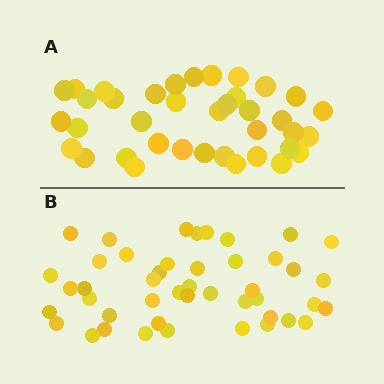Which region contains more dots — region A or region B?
Region B (the bottom region) has more dots.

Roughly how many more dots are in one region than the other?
Region B has roughly 8 or so more dots than region A.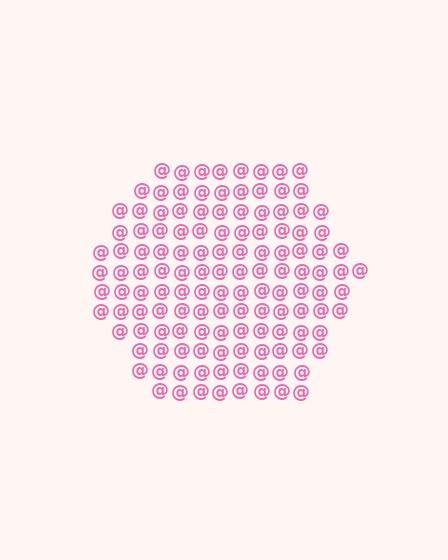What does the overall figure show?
The overall figure shows a hexagon.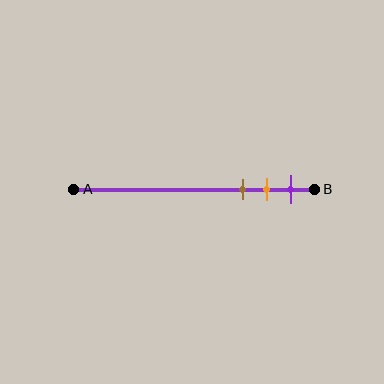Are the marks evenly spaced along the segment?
Yes, the marks are approximately evenly spaced.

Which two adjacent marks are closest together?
The orange and purple marks are the closest adjacent pair.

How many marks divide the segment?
There are 3 marks dividing the segment.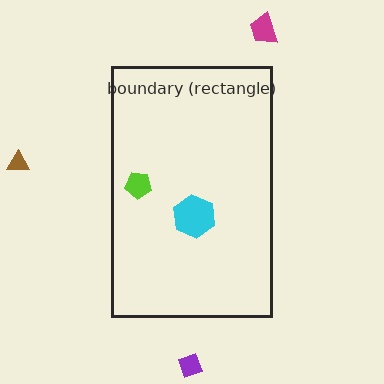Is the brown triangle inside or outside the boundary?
Outside.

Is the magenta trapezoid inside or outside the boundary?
Outside.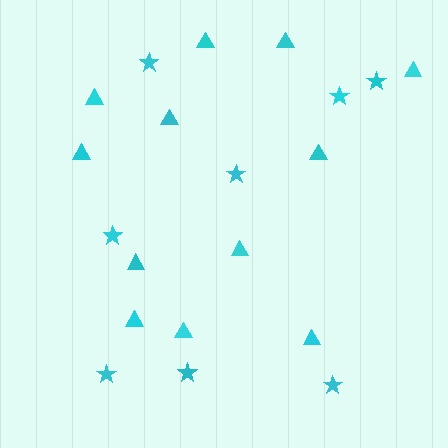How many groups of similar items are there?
There are 2 groups: one group of triangles (12) and one group of stars (8).